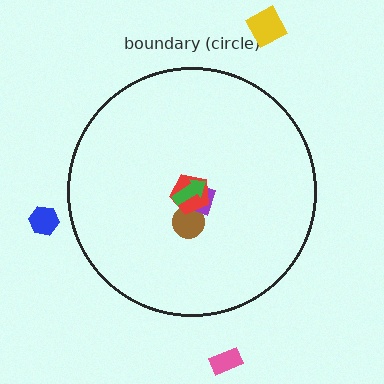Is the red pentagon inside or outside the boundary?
Inside.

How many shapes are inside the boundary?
4 inside, 3 outside.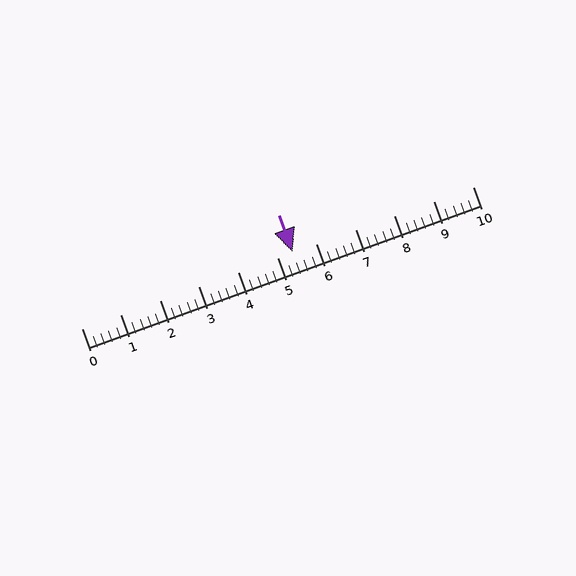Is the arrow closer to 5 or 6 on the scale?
The arrow is closer to 5.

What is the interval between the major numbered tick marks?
The major tick marks are spaced 1 units apart.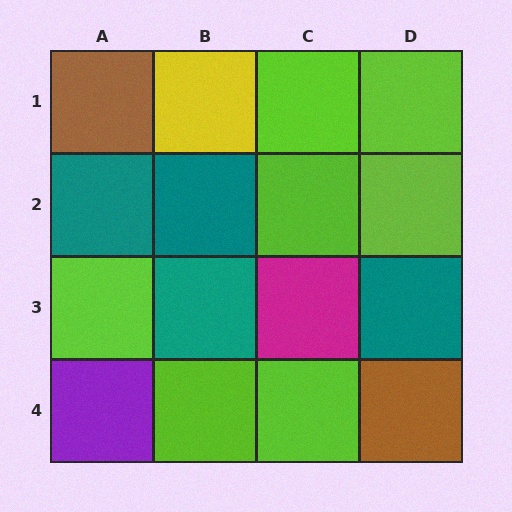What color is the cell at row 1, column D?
Lime.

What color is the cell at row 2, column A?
Teal.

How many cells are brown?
2 cells are brown.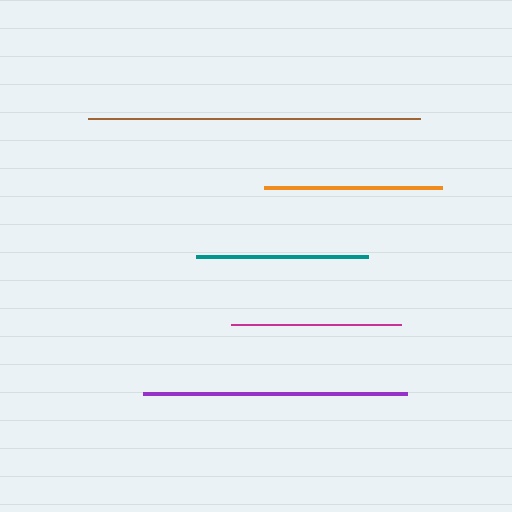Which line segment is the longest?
The brown line is the longest at approximately 332 pixels.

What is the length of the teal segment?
The teal segment is approximately 172 pixels long.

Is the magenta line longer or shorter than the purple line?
The purple line is longer than the magenta line.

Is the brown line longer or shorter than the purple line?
The brown line is longer than the purple line.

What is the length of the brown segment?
The brown segment is approximately 332 pixels long.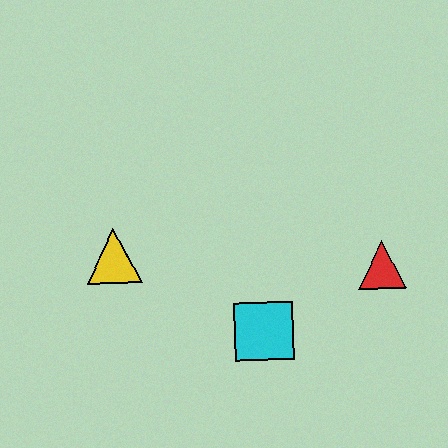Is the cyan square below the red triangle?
Yes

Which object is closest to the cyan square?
The red triangle is closest to the cyan square.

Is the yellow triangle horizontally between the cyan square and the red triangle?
No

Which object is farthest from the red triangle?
The yellow triangle is farthest from the red triangle.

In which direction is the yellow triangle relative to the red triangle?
The yellow triangle is to the left of the red triangle.